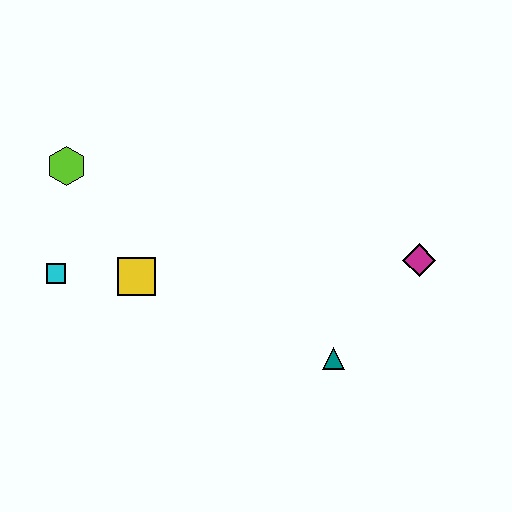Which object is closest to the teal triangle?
The magenta diamond is closest to the teal triangle.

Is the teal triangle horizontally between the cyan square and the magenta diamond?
Yes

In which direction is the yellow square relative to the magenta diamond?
The yellow square is to the left of the magenta diamond.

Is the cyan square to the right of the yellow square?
No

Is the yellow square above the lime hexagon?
No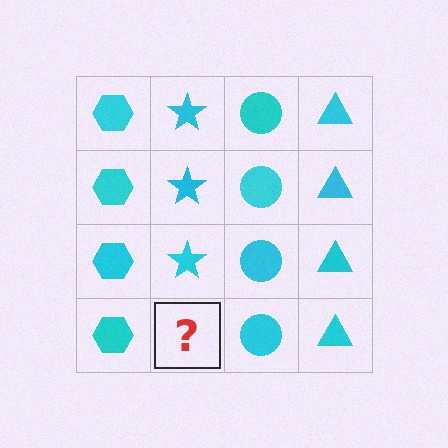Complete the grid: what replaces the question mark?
The question mark should be replaced with a cyan star.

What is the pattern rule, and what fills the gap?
The rule is that each column has a consistent shape. The gap should be filled with a cyan star.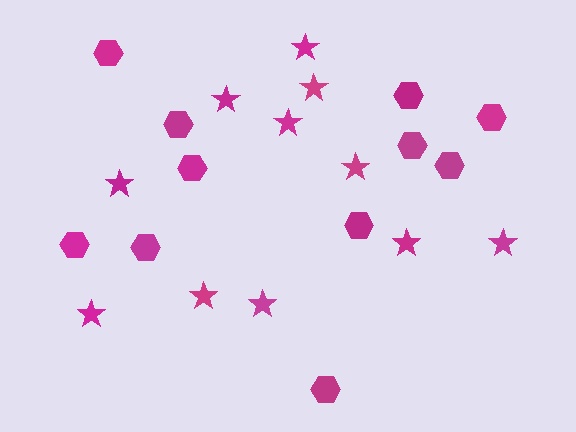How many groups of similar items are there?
There are 2 groups: one group of hexagons (11) and one group of stars (11).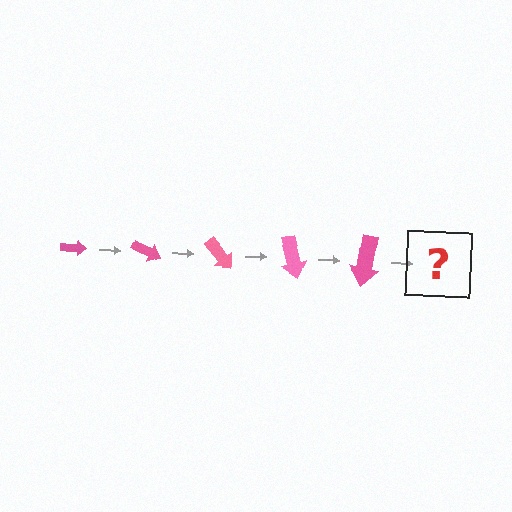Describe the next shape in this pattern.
It should be an arrow, larger than the previous one and rotated 125 degrees from the start.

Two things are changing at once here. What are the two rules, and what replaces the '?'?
The two rules are that the arrow grows larger each step and it rotates 25 degrees each step. The '?' should be an arrow, larger than the previous one and rotated 125 degrees from the start.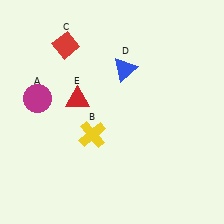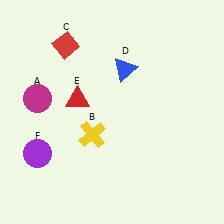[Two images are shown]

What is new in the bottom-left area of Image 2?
A purple circle (F) was added in the bottom-left area of Image 2.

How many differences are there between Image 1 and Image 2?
There is 1 difference between the two images.